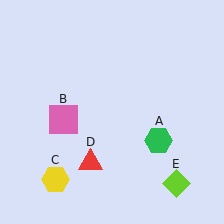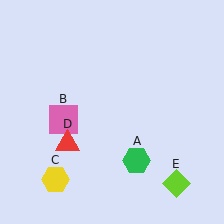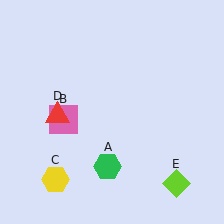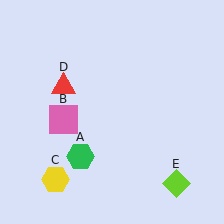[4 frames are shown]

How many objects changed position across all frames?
2 objects changed position: green hexagon (object A), red triangle (object D).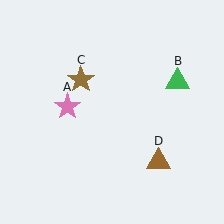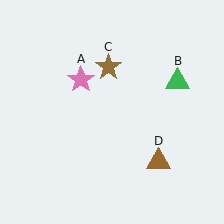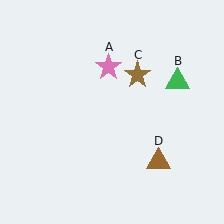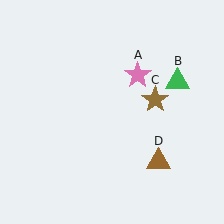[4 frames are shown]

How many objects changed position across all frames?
2 objects changed position: pink star (object A), brown star (object C).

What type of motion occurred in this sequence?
The pink star (object A), brown star (object C) rotated clockwise around the center of the scene.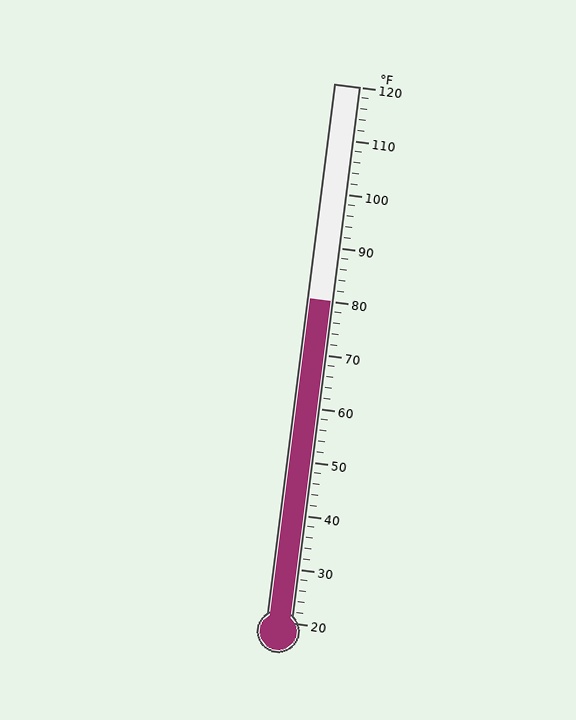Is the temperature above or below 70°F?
The temperature is above 70°F.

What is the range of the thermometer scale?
The thermometer scale ranges from 20°F to 120°F.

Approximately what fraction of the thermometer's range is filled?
The thermometer is filled to approximately 60% of its range.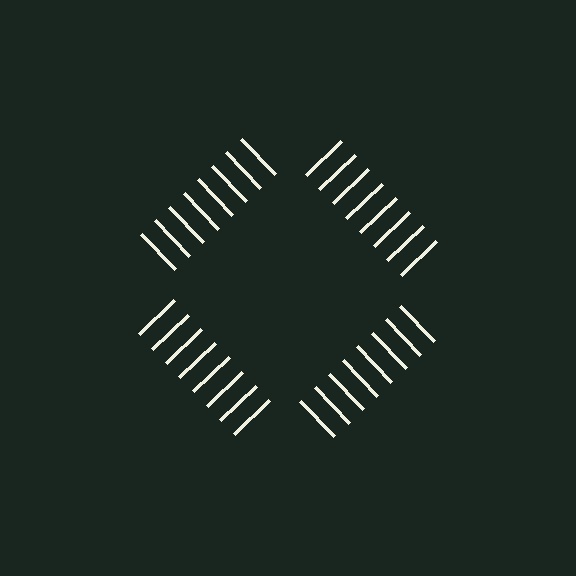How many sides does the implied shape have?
4 sides — the line-ends trace a square.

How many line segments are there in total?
32 — 8 along each of the 4 edges.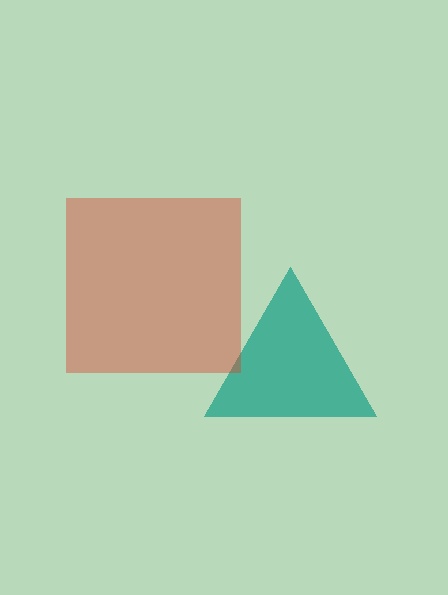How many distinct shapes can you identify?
There are 2 distinct shapes: a teal triangle, a red square.